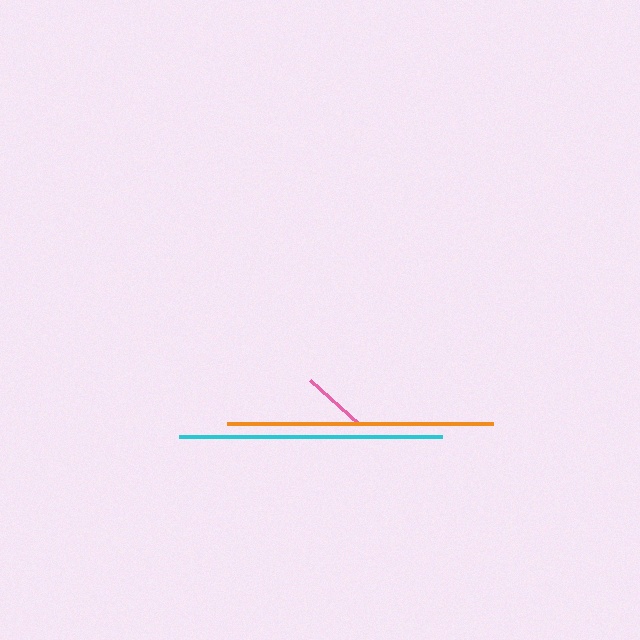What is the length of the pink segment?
The pink segment is approximately 67 pixels long.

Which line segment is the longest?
The orange line is the longest at approximately 266 pixels.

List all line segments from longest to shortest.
From longest to shortest: orange, cyan, pink.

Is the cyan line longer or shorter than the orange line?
The orange line is longer than the cyan line.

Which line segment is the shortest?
The pink line is the shortest at approximately 67 pixels.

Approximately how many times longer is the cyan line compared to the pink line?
The cyan line is approximately 3.9 times the length of the pink line.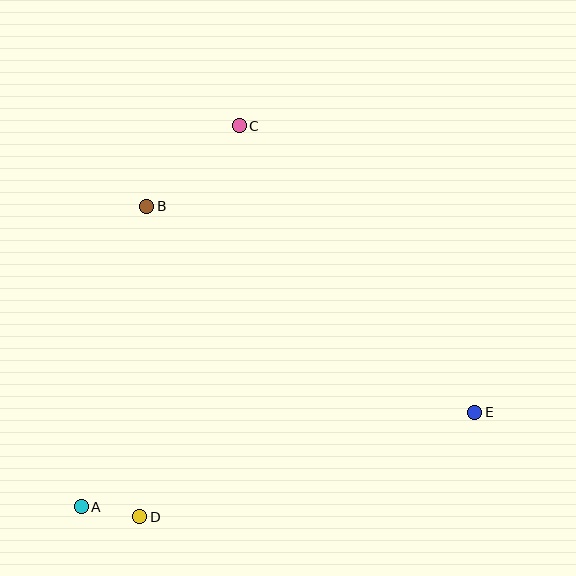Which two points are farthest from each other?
Points A and C are farthest from each other.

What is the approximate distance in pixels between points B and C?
The distance between B and C is approximately 123 pixels.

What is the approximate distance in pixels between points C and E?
The distance between C and E is approximately 371 pixels.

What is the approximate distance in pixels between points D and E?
The distance between D and E is approximately 351 pixels.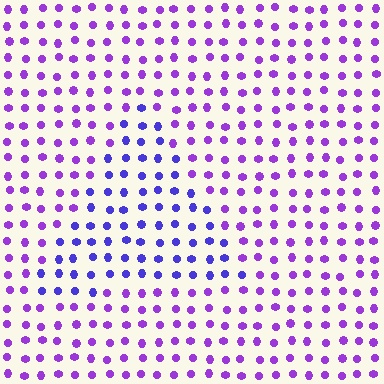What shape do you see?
I see a triangle.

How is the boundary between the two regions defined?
The boundary is defined purely by a slight shift in hue (about 32 degrees). Spacing, size, and orientation are identical on both sides.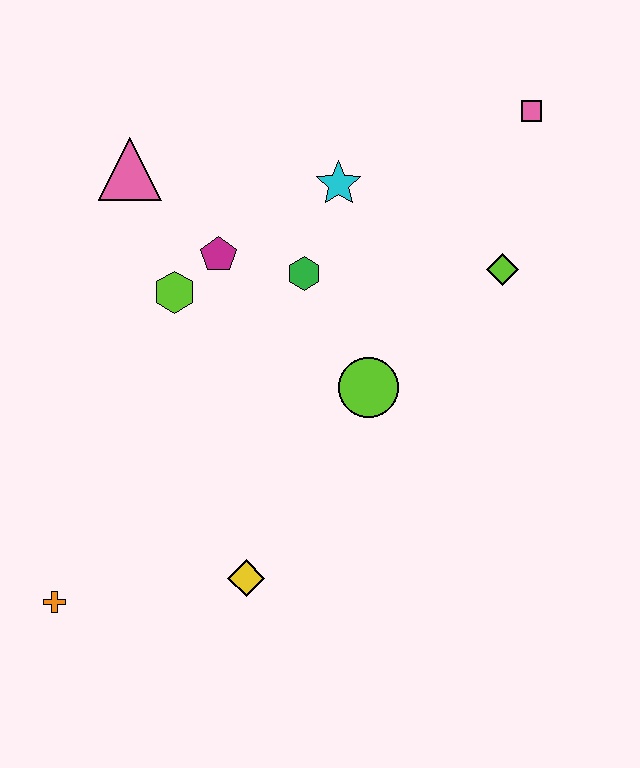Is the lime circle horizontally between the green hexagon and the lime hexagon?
No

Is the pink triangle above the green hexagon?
Yes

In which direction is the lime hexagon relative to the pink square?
The lime hexagon is to the left of the pink square.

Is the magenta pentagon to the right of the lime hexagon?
Yes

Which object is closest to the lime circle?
The green hexagon is closest to the lime circle.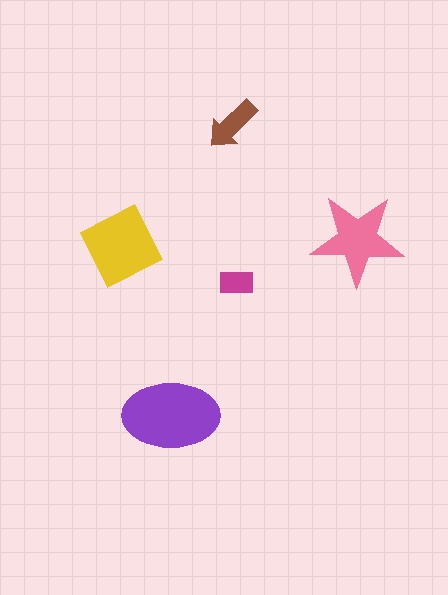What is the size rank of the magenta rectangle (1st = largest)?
5th.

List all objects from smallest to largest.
The magenta rectangle, the brown arrow, the pink star, the yellow diamond, the purple ellipse.